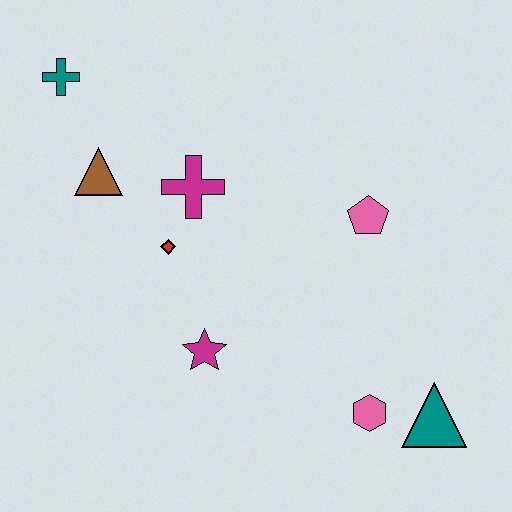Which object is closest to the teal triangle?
The pink hexagon is closest to the teal triangle.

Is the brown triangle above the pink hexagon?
Yes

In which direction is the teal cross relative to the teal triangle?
The teal cross is to the left of the teal triangle.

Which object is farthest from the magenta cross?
The teal triangle is farthest from the magenta cross.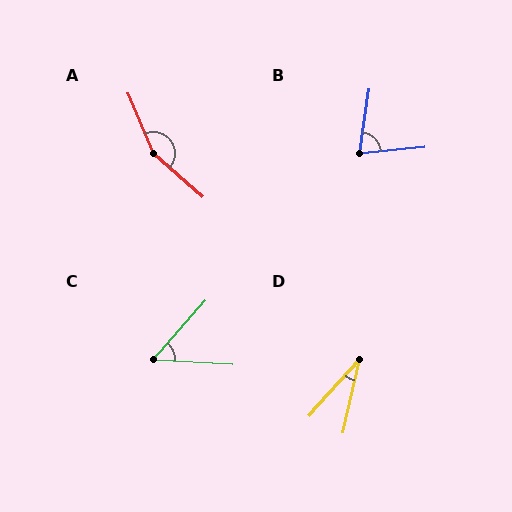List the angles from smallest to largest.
D (29°), C (52°), B (76°), A (154°).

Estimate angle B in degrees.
Approximately 76 degrees.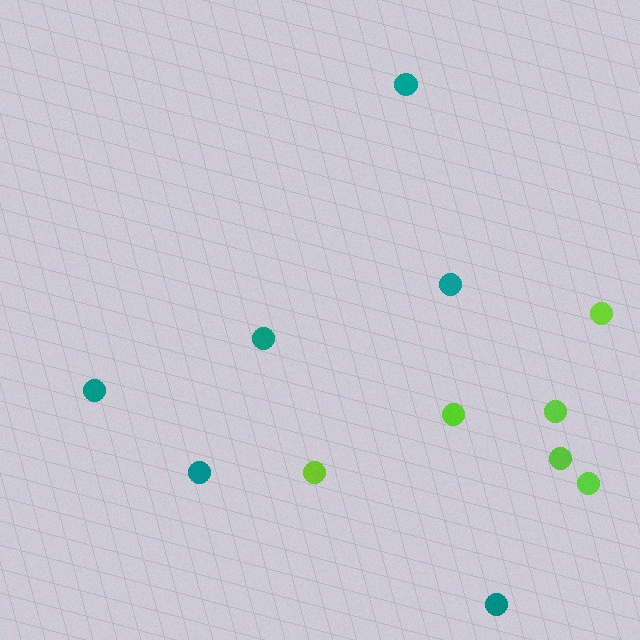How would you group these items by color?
There are 2 groups: one group of lime circles (6) and one group of teal circles (6).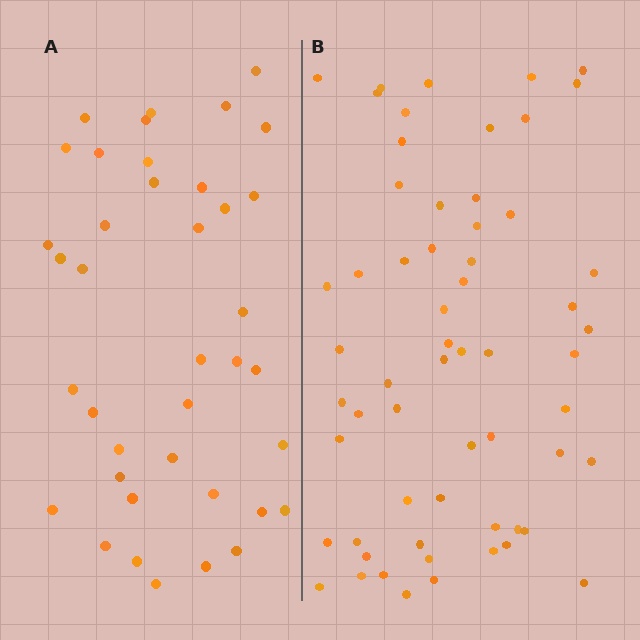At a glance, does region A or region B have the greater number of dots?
Region B (the right region) has more dots.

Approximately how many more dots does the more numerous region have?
Region B has approximately 20 more dots than region A.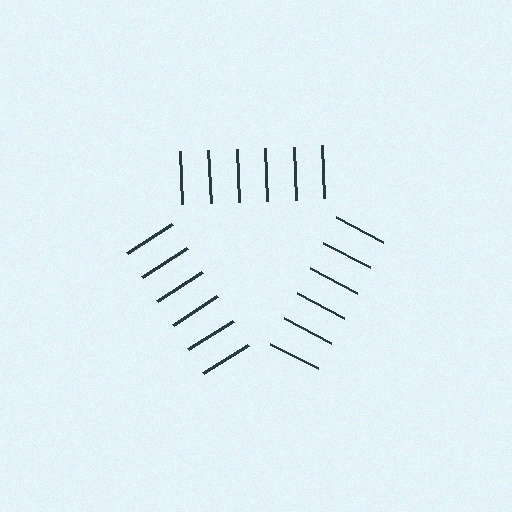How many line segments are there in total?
18 — 6 along each of the 3 edges.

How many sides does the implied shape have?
3 sides — the line-ends trace a triangle.